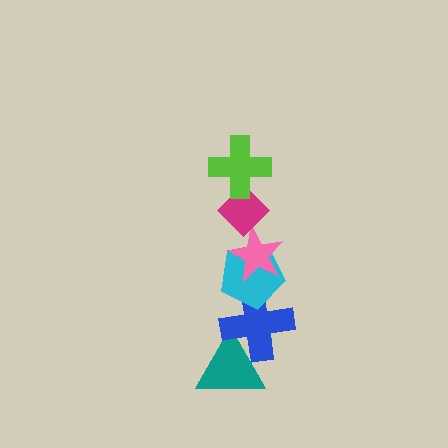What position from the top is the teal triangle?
The teal triangle is 6th from the top.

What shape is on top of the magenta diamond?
The lime cross is on top of the magenta diamond.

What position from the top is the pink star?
The pink star is 3rd from the top.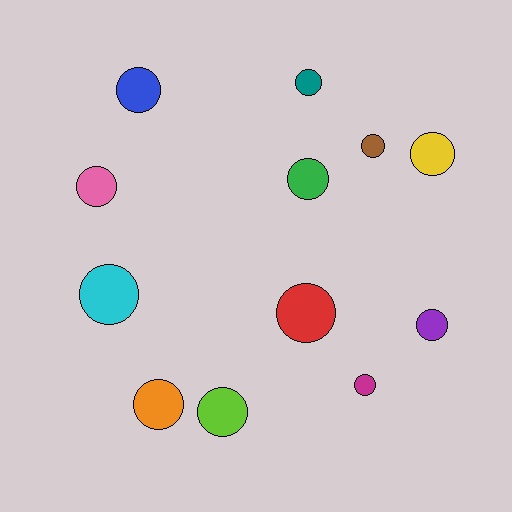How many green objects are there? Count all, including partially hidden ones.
There is 1 green object.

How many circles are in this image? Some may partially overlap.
There are 12 circles.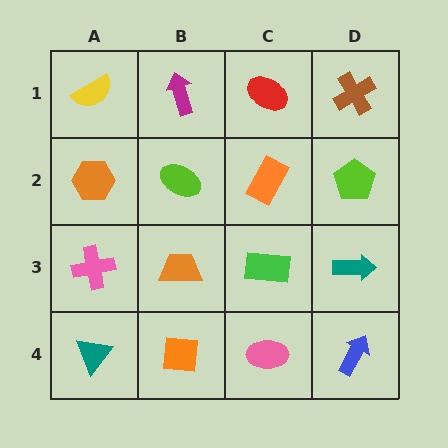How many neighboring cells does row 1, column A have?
2.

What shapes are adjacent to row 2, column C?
A red ellipse (row 1, column C), a green rectangle (row 3, column C), a lime ellipse (row 2, column B), a lime pentagon (row 2, column D).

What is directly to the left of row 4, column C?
An orange square.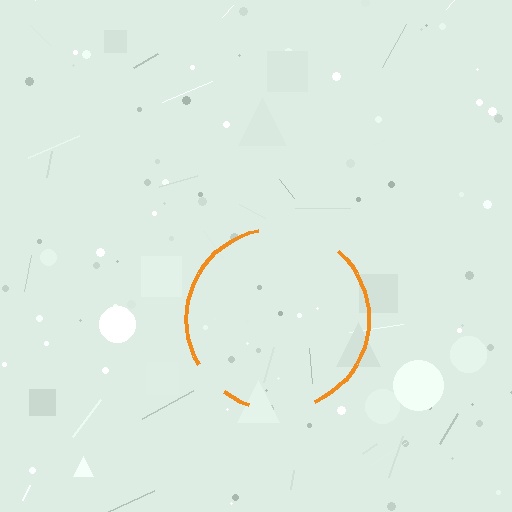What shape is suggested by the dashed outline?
The dashed outline suggests a circle.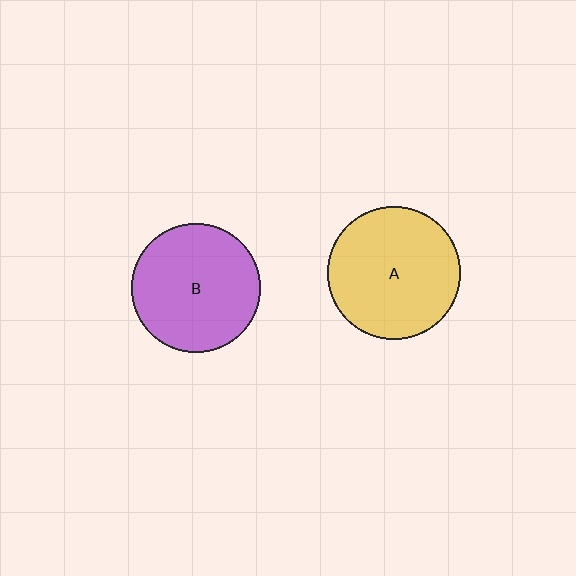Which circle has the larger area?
Circle A (yellow).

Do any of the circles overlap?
No, none of the circles overlap.